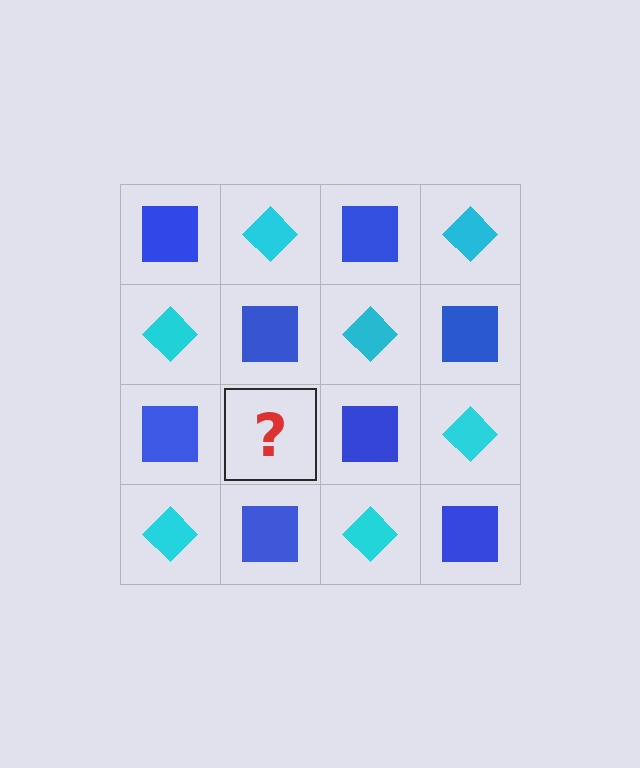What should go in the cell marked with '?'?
The missing cell should contain a cyan diamond.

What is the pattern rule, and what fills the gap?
The rule is that it alternates blue square and cyan diamond in a checkerboard pattern. The gap should be filled with a cyan diamond.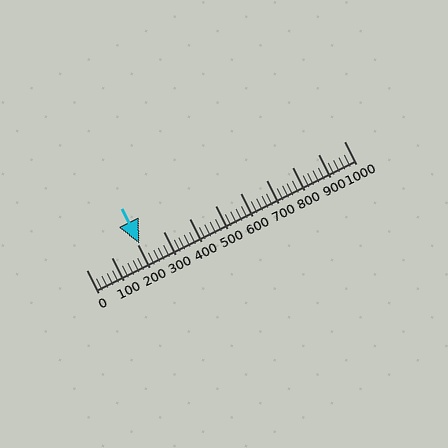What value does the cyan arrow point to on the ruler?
The cyan arrow points to approximately 206.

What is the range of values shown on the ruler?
The ruler shows values from 0 to 1000.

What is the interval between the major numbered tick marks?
The major tick marks are spaced 100 units apart.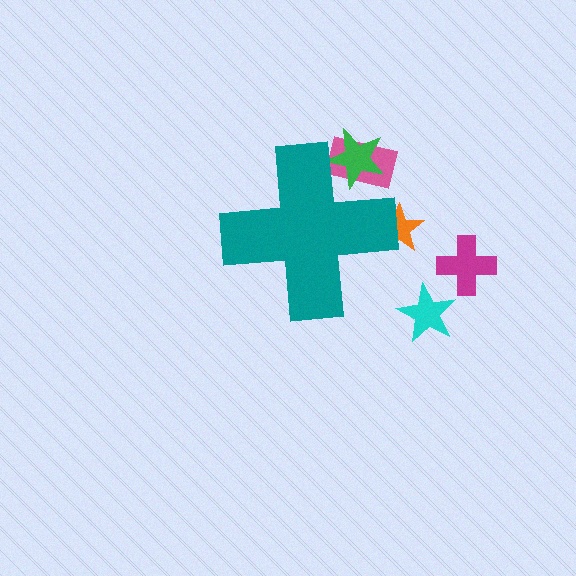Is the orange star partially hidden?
Yes, the orange star is partially hidden behind the teal cross.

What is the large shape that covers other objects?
A teal cross.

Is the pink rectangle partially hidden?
Yes, the pink rectangle is partially hidden behind the teal cross.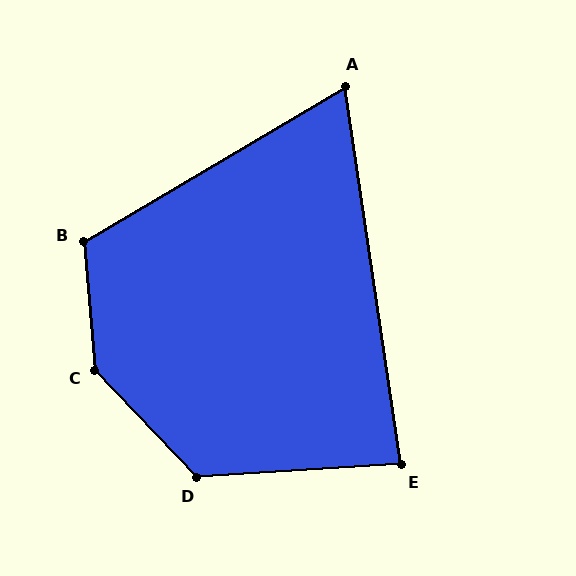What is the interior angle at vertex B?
Approximately 115 degrees (obtuse).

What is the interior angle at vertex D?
Approximately 130 degrees (obtuse).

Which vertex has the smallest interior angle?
A, at approximately 68 degrees.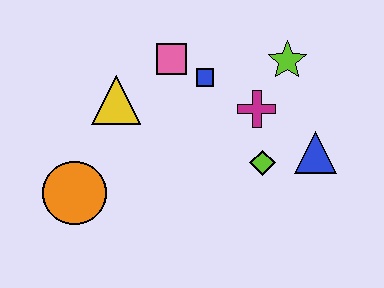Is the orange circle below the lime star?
Yes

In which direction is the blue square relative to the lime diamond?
The blue square is above the lime diamond.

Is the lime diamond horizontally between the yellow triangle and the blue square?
No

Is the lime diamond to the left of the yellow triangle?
No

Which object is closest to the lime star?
The magenta cross is closest to the lime star.